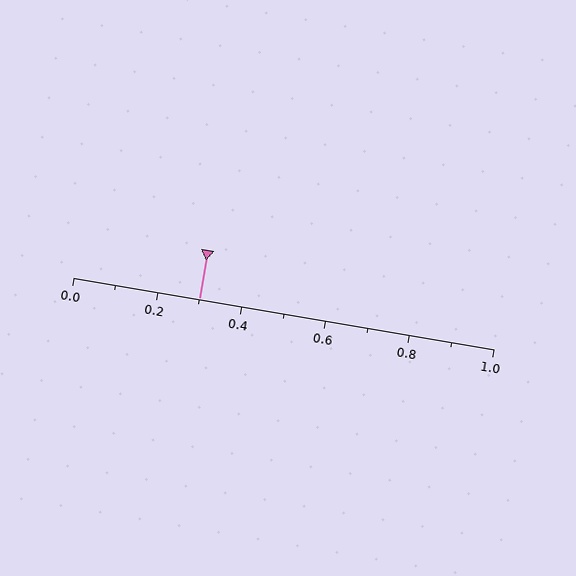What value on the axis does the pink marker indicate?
The marker indicates approximately 0.3.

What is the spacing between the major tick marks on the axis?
The major ticks are spaced 0.2 apart.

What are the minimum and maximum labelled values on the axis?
The axis runs from 0.0 to 1.0.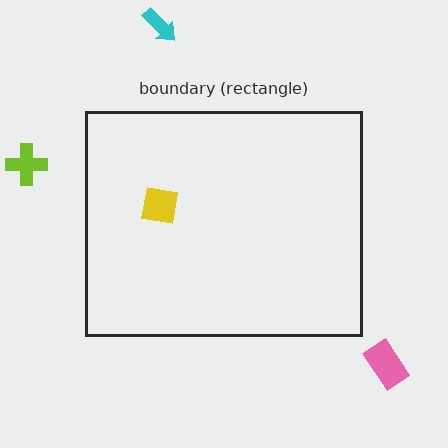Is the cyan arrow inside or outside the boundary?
Outside.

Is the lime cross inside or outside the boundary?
Outside.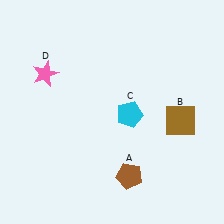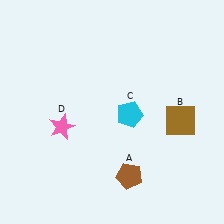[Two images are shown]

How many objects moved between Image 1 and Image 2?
1 object moved between the two images.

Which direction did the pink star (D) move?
The pink star (D) moved down.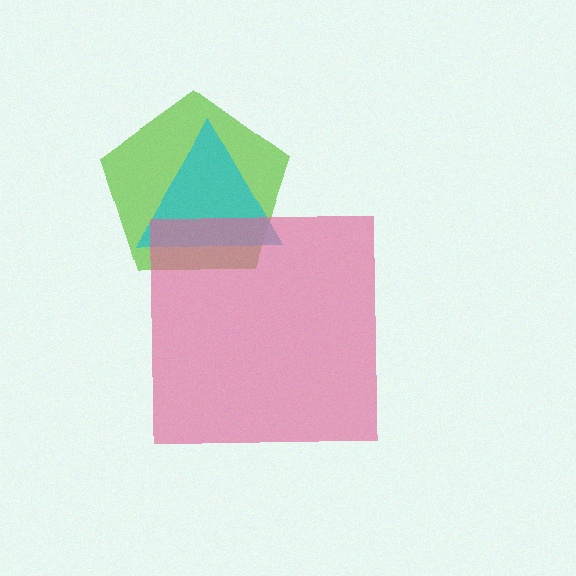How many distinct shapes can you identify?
There are 3 distinct shapes: a lime pentagon, a cyan triangle, a pink square.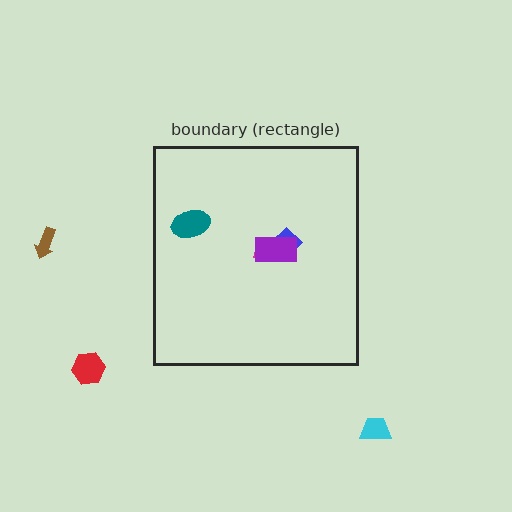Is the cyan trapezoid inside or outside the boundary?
Outside.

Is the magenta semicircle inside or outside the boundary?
Inside.